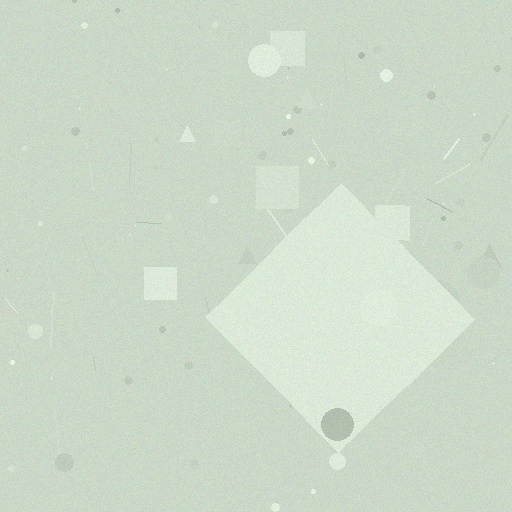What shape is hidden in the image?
A diamond is hidden in the image.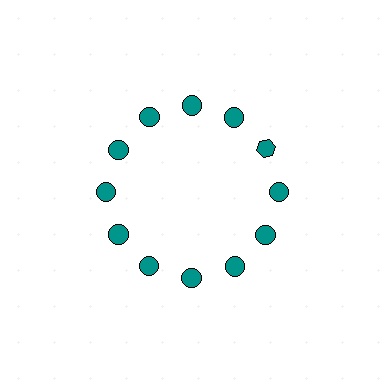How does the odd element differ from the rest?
It has a different shape: hexagon instead of circle.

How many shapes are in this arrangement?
There are 12 shapes arranged in a ring pattern.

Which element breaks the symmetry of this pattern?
The teal hexagon at roughly the 2 o'clock position breaks the symmetry. All other shapes are teal circles.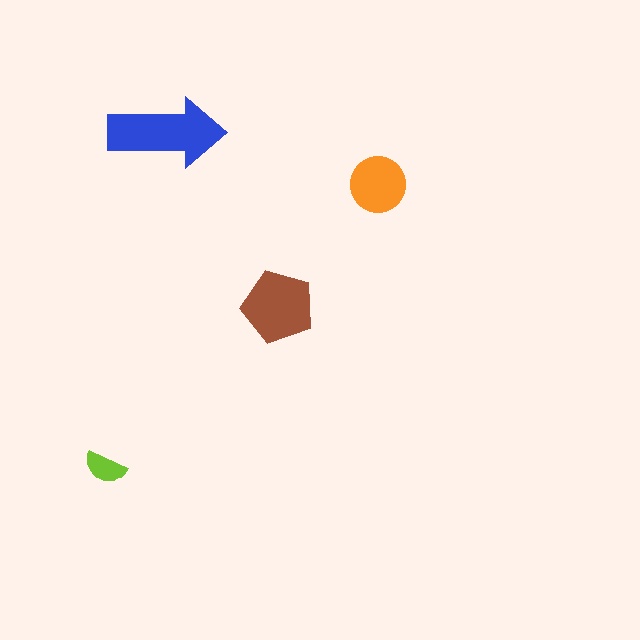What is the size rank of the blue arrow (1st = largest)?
1st.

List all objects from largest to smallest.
The blue arrow, the brown pentagon, the orange circle, the lime semicircle.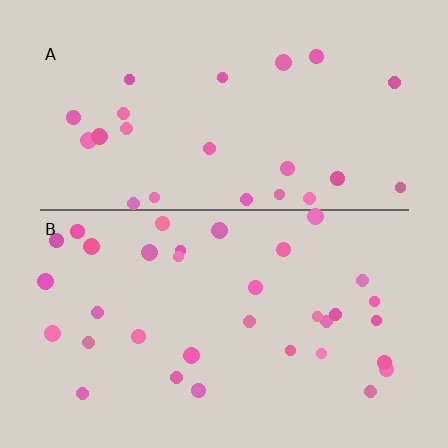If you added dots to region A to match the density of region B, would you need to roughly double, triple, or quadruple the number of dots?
Approximately double.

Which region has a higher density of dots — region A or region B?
B (the bottom).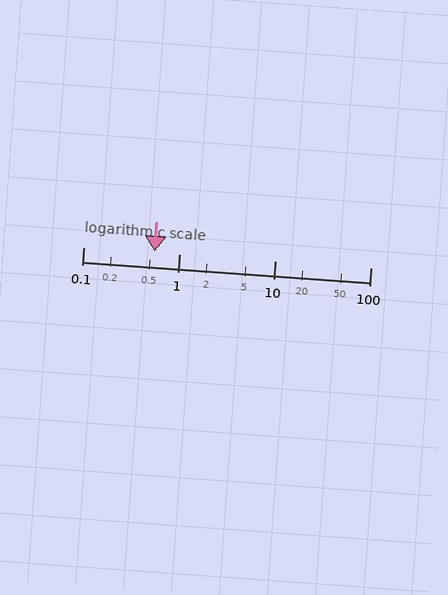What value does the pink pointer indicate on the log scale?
The pointer indicates approximately 0.55.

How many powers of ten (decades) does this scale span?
The scale spans 3 decades, from 0.1 to 100.